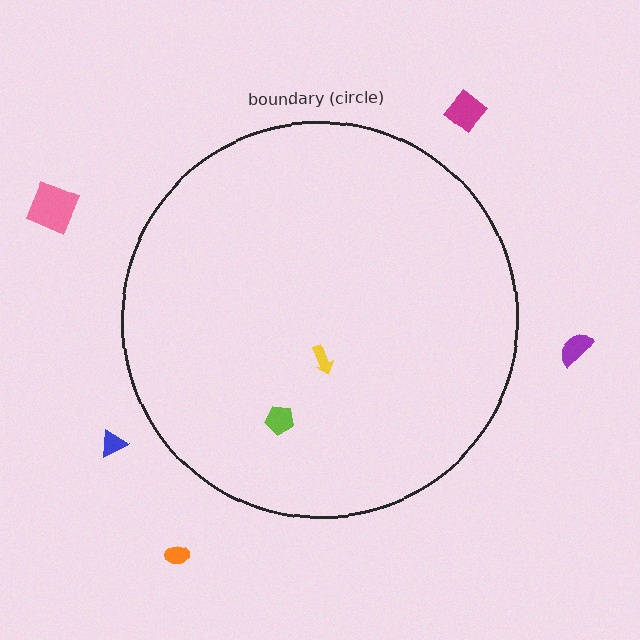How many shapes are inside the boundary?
2 inside, 5 outside.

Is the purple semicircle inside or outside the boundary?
Outside.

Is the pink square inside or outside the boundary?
Outside.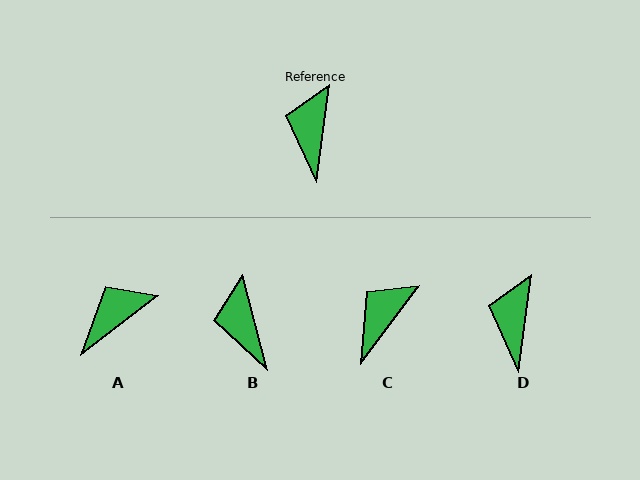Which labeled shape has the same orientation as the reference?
D.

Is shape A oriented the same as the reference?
No, it is off by about 45 degrees.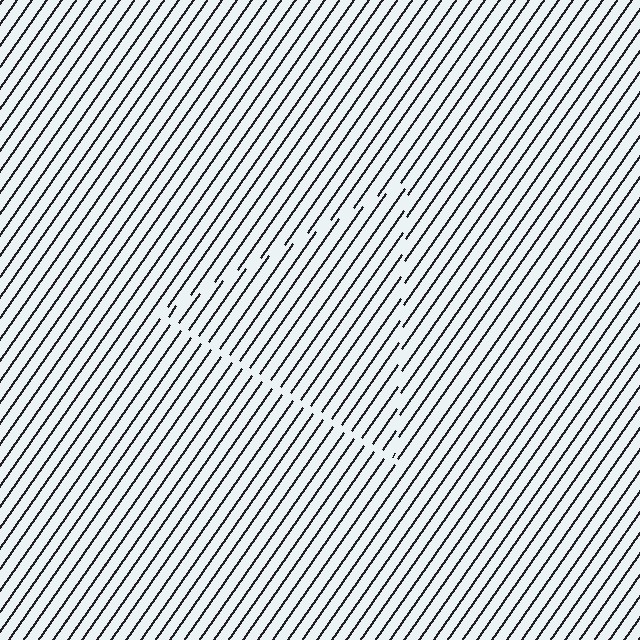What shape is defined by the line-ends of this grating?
An illusory triangle. The interior of the shape contains the same grating, shifted by half a period — the contour is defined by the phase discontinuity where line-ends from the inner and outer gratings abut.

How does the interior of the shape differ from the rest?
The interior of the shape contains the same grating, shifted by half a period — the contour is defined by the phase discontinuity where line-ends from the inner and outer gratings abut.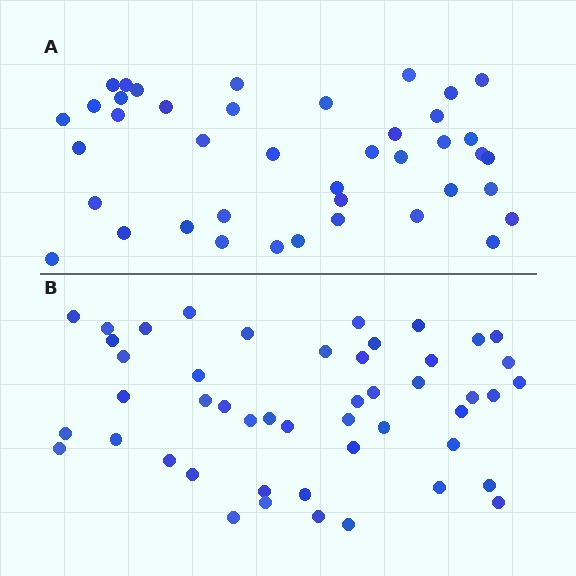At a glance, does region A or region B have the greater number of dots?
Region B (the bottom region) has more dots.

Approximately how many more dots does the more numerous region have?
Region B has roughly 8 or so more dots than region A.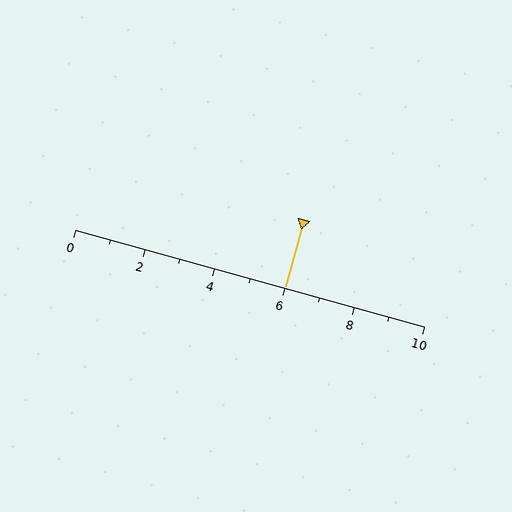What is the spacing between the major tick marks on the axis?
The major ticks are spaced 2 apart.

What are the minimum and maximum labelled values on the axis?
The axis runs from 0 to 10.